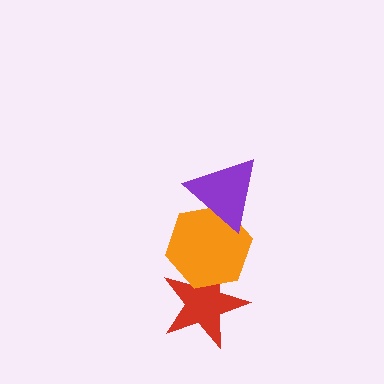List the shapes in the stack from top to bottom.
From top to bottom: the purple triangle, the orange hexagon, the red star.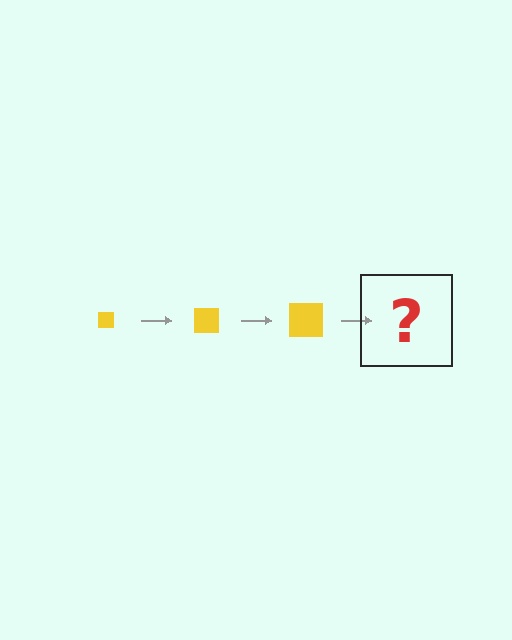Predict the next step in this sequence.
The next step is a yellow square, larger than the previous one.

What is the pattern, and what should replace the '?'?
The pattern is that the square gets progressively larger each step. The '?' should be a yellow square, larger than the previous one.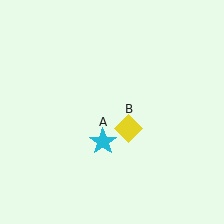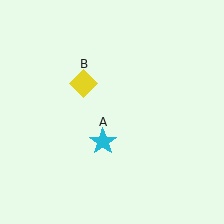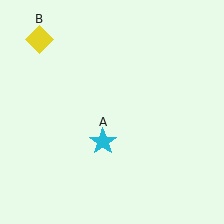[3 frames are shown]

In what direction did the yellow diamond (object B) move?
The yellow diamond (object B) moved up and to the left.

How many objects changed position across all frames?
1 object changed position: yellow diamond (object B).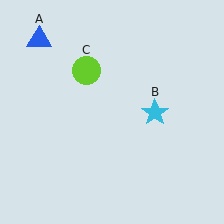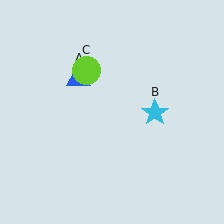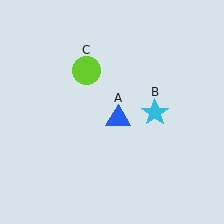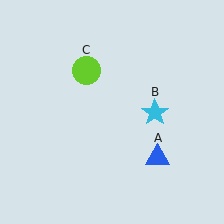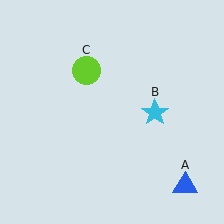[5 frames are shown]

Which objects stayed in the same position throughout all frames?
Cyan star (object B) and lime circle (object C) remained stationary.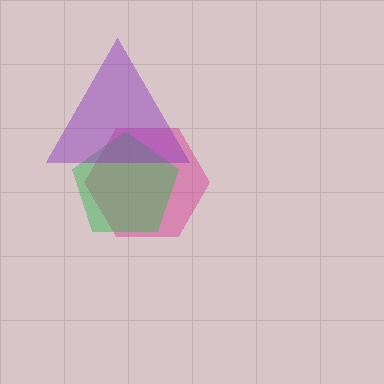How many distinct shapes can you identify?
There are 3 distinct shapes: a magenta hexagon, a green pentagon, a purple triangle.